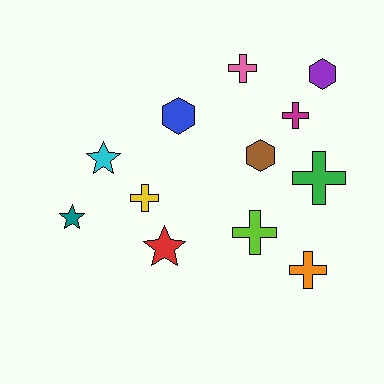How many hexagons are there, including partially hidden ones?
There are 3 hexagons.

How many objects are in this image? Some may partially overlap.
There are 12 objects.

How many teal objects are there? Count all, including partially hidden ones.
There is 1 teal object.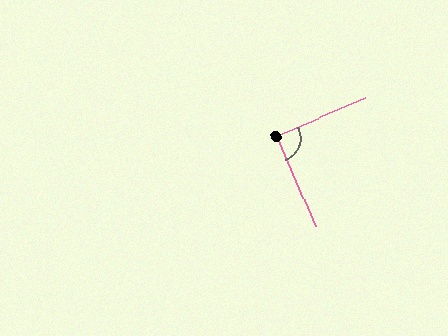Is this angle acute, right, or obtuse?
It is approximately a right angle.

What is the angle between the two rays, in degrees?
Approximately 90 degrees.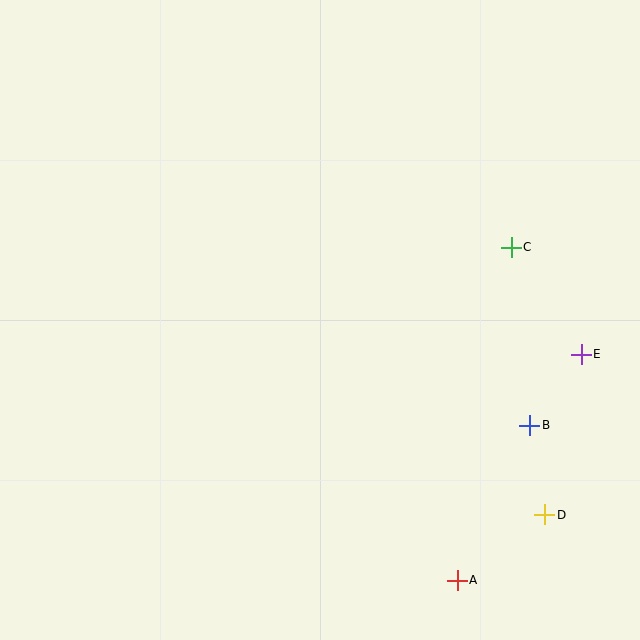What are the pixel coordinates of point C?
Point C is at (511, 247).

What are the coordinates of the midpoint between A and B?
The midpoint between A and B is at (494, 503).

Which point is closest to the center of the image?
Point C at (511, 247) is closest to the center.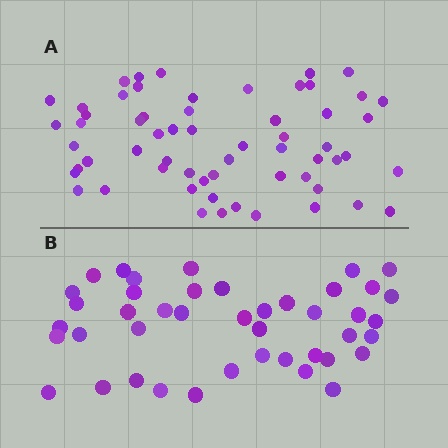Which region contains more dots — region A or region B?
Region A (the top region) has more dots.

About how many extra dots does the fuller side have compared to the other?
Region A has approximately 15 more dots than region B.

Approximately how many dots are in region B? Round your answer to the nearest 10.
About 40 dots. (The exact count is 43, which rounds to 40.)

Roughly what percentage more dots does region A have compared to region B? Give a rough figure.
About 40% more.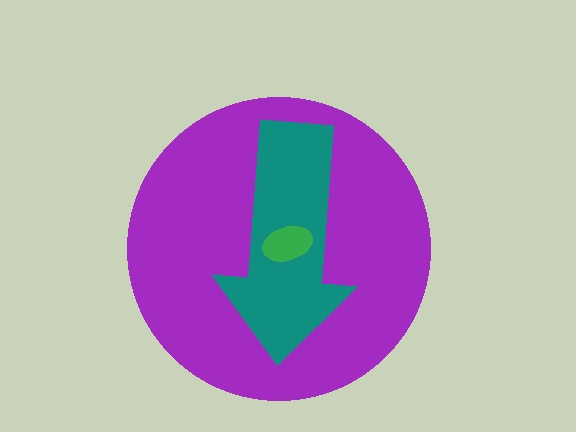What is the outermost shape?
The purple circle.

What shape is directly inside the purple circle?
The teal arrow.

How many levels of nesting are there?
3.